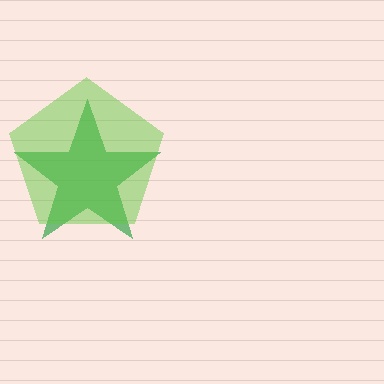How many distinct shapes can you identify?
There are 2 distinct shapes: a green star, a lime pentagon.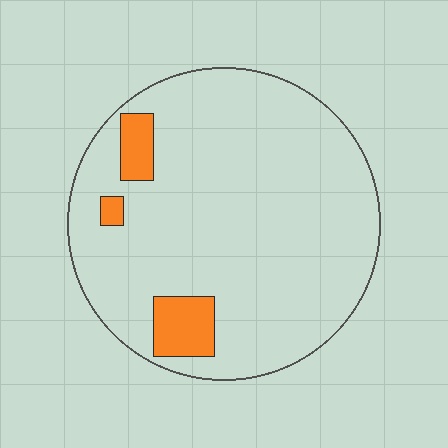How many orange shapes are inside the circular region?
3.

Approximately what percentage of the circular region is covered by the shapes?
Approximately 10%.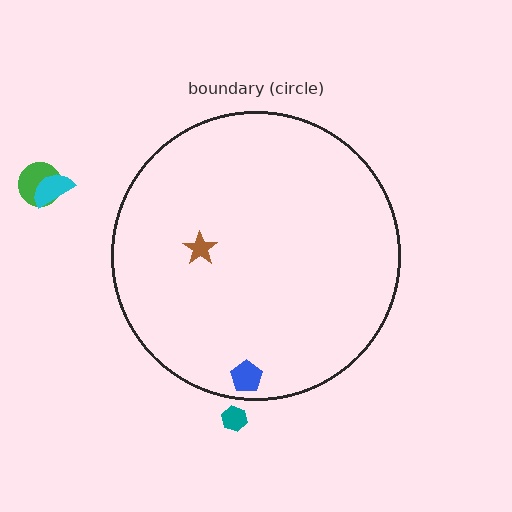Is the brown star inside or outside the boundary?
Inside.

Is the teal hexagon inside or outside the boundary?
Outside.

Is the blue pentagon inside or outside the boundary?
Inside.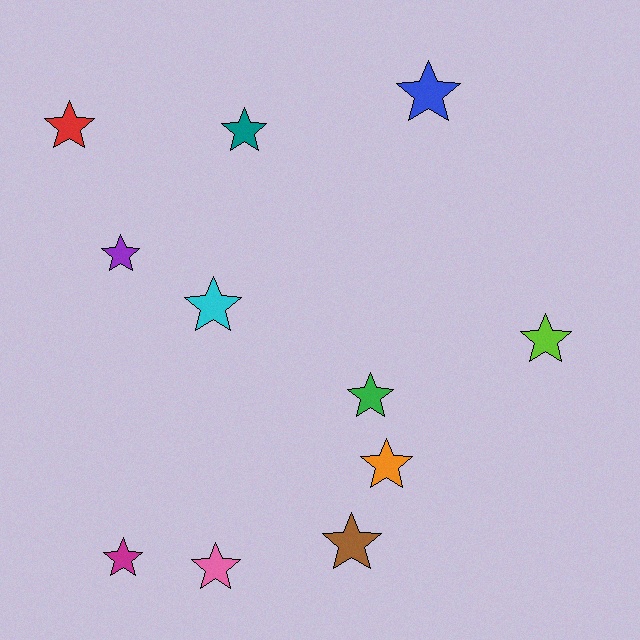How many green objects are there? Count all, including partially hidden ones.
There is 1 green object.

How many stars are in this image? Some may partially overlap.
There are 11 stars.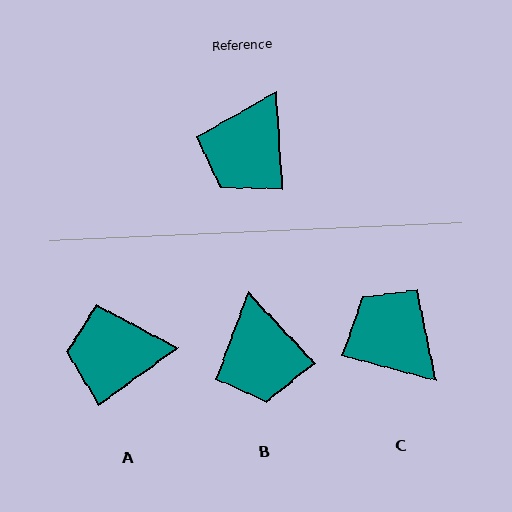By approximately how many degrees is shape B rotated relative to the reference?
Approximately 40 degrees counter-clockwise.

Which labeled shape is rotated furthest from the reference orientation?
C, about 108 degrees away.